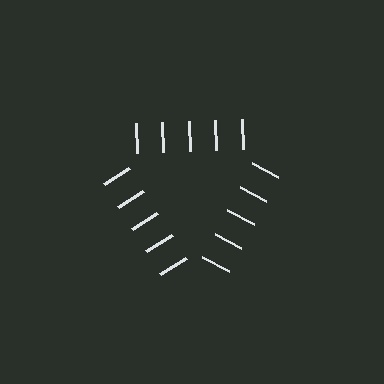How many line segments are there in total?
15 — 5 along each of the 3 edges.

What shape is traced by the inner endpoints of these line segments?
An illusory triangle — the line segments terminate on its edges but no continuous stroke is drawn.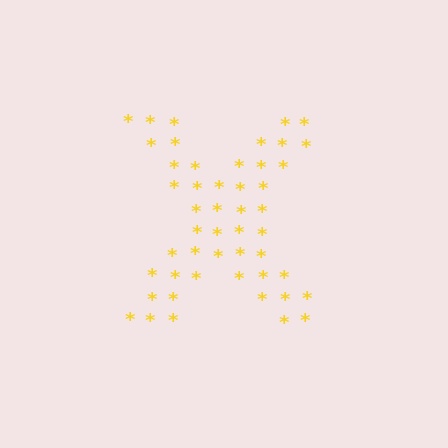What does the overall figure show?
The overall figure shows the letter X.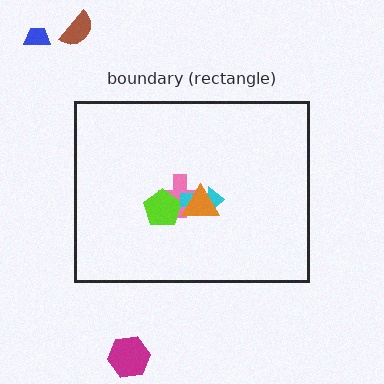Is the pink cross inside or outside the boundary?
Inside.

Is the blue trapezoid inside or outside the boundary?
Outside.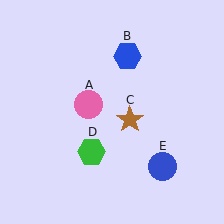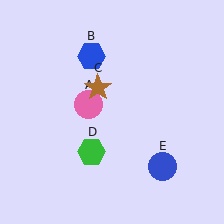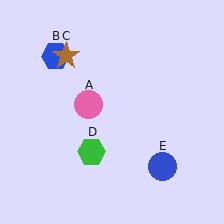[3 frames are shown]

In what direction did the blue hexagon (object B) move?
The blue hexagon (object B) moved left.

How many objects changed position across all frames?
2 objects changed position: blue hexagon (object B), brown star (object C).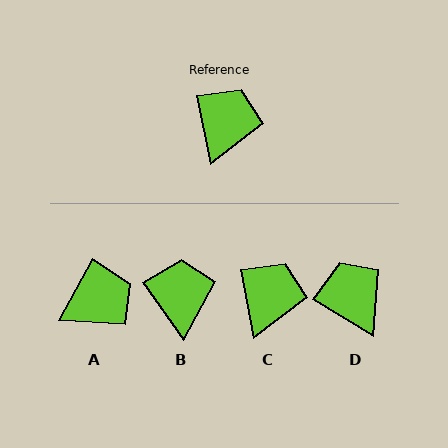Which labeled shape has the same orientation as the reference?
C.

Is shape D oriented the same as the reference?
No, it is off by about 48 degrees.